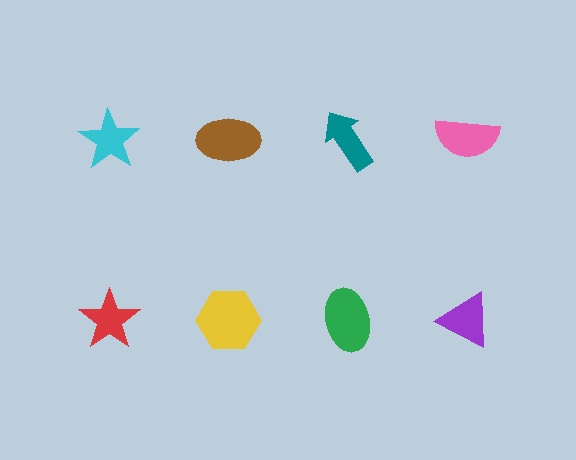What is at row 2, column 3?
A green ellipse.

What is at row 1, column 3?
A teal arrow.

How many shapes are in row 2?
4 shapes.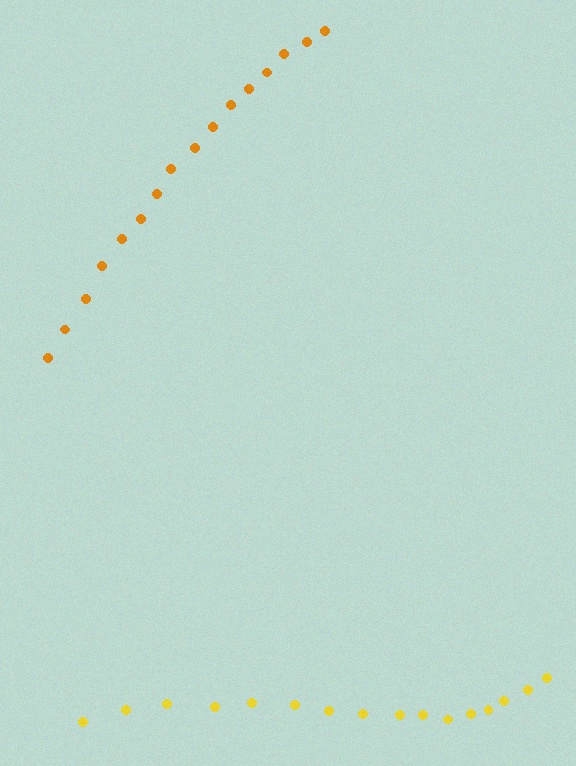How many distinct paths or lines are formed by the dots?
There are 2 distinct paths.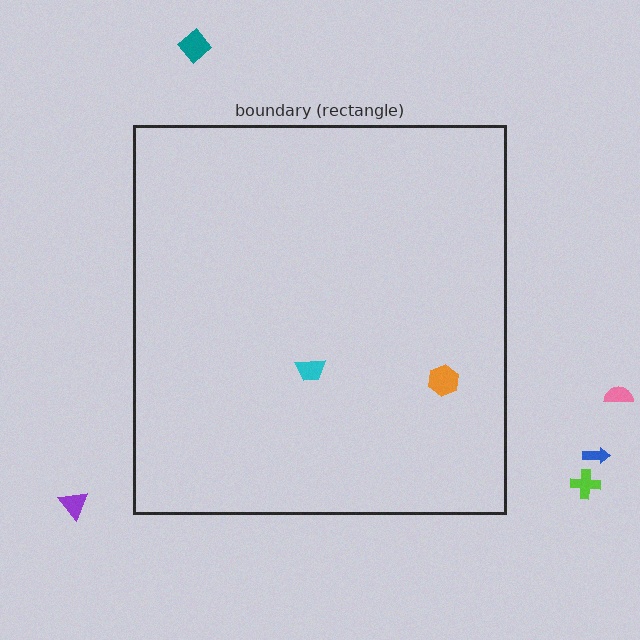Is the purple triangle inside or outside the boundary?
Outside.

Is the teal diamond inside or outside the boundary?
Outside.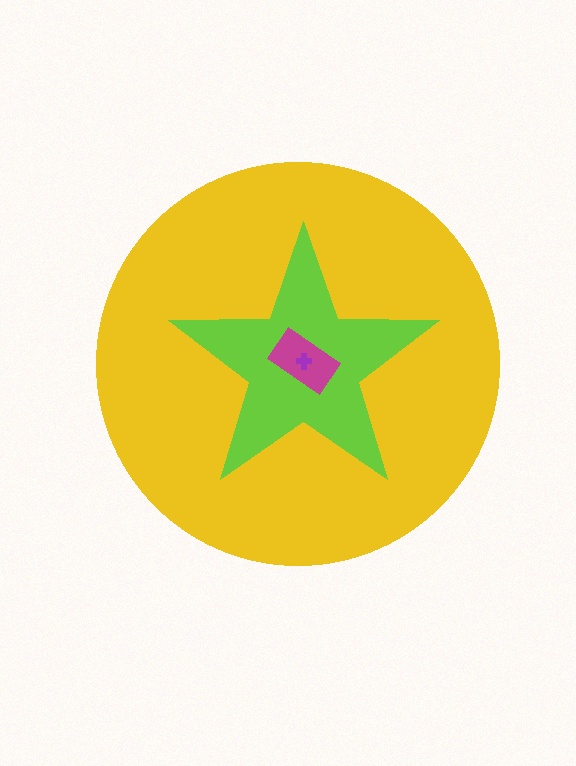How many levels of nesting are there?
4.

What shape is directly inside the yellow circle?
The lime star.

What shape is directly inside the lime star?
The magenta rectangle.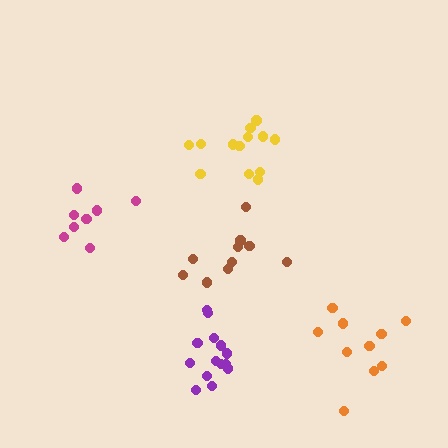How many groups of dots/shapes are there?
There are 5 groups.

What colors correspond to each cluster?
The clusters are colored: purple, orange, magenta, brown, yellow.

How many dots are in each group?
Group 1: 14 dots, Group 2: 10 dots, Group 3: 8 dots, Group 4: 10 dots, Group 5: 13 dots (55 total).